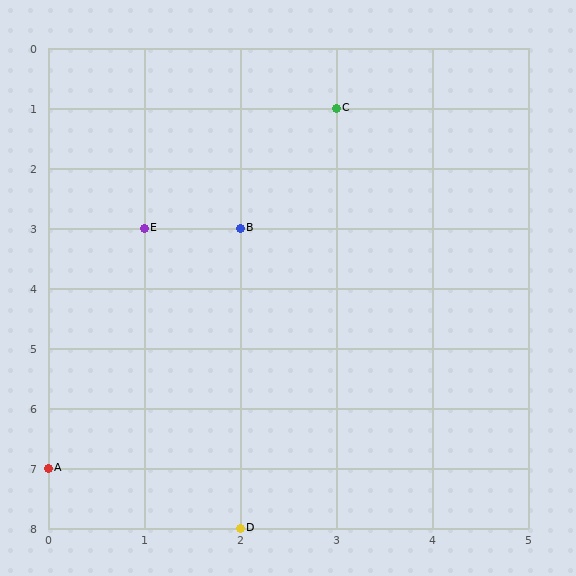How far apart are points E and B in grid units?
Points E and B are 1 column apart.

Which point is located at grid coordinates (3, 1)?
Point C is at (3, 1).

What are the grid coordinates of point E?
Point E is at grid coordinates (1, 3).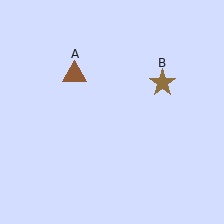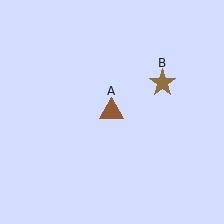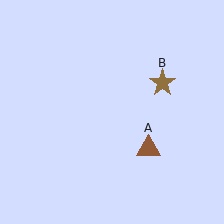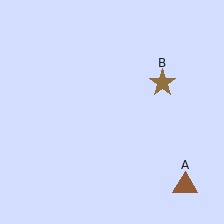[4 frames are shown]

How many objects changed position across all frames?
1 object changed position: brown triangle (object A).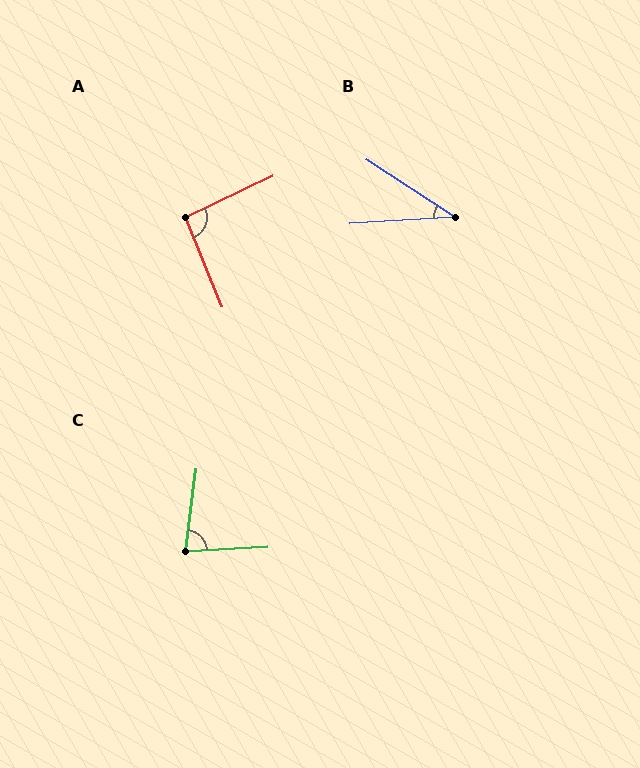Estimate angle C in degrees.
Approximately 79 degrees.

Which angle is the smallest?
B, at approximately 37 degrees.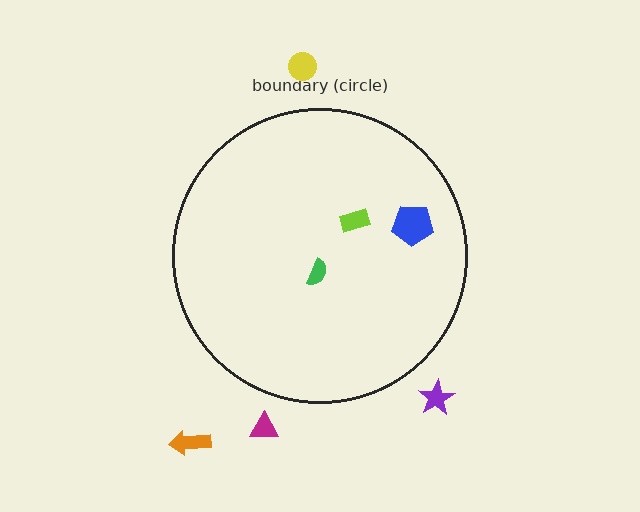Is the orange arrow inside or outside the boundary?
Outside.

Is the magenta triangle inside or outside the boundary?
Outside.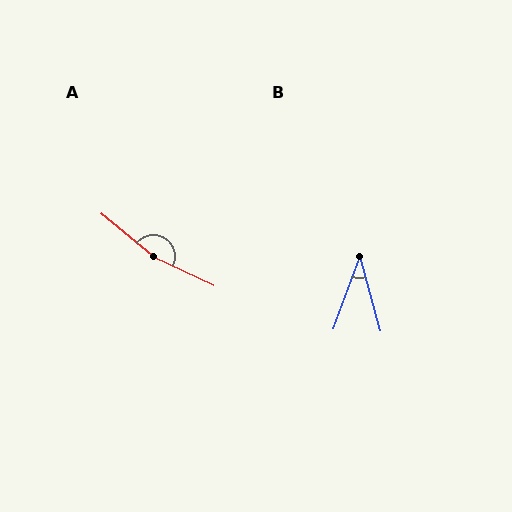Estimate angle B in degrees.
Approximately 36 degrees.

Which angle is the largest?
A, at approximately 166 degrees.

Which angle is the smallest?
B, at approximately 36 degrees.